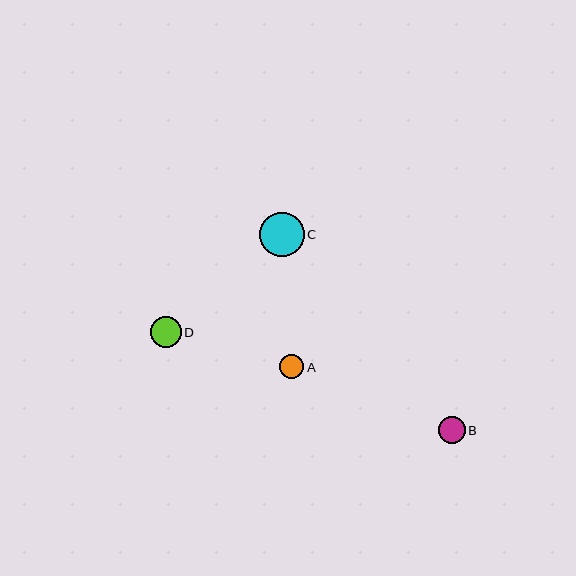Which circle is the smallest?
Circle A is the smallest with a size of approximately 24 pixels.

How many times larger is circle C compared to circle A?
Circle C is approximately 1.9 times the size of circle A.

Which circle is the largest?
Circle C is the largest with a size of approximately 45 pixels.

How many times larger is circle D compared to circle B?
Circle D is approximately 1.2 times the size of circle B.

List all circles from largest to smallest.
From largest to smallest: C, D, B, A.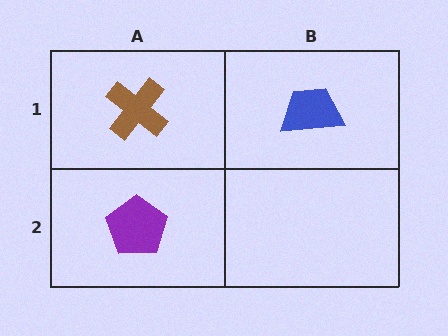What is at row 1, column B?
A blue trapezoid.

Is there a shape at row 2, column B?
No, that cell is empty.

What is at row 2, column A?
A purple pentagon.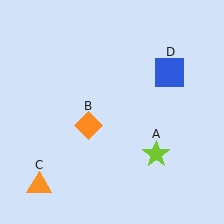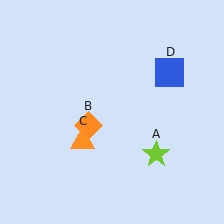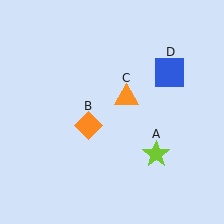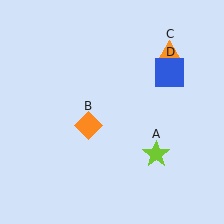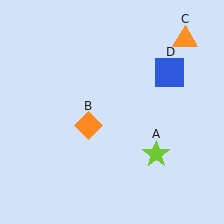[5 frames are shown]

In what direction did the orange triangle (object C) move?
The orange triangle (object C) moved up and to the right.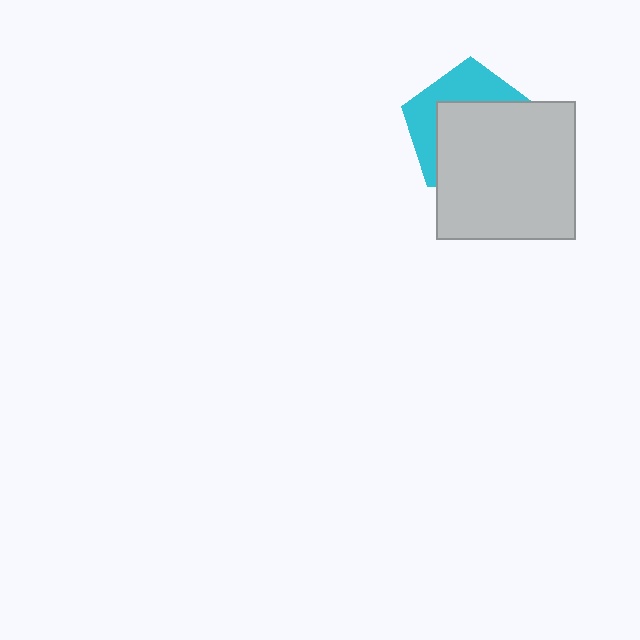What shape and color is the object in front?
The object in front is a light gray square.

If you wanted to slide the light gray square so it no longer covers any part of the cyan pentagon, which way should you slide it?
Slide it down — that is the most direct way to separate the two shapes.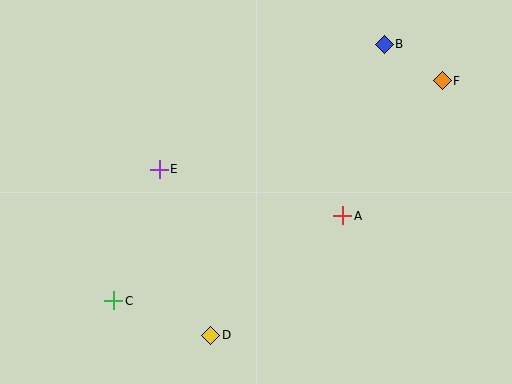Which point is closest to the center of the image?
Point A at (343, 216) is closest to the center.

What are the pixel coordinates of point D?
Point D is at (211, 335).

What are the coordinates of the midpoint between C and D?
The midpoint between C and D is at (162, 318).